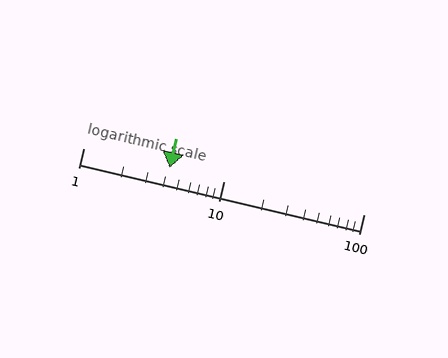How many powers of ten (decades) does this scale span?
The scale spans 2 decades, from 1 to 100.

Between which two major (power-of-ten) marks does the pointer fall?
The pointer is between 1 and 10.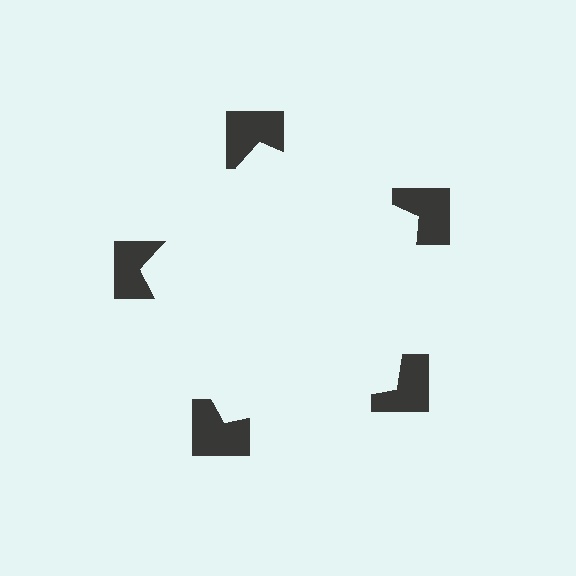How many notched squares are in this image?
There are 5 — one at each vertex of the illusory pentagon.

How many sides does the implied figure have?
5 sides.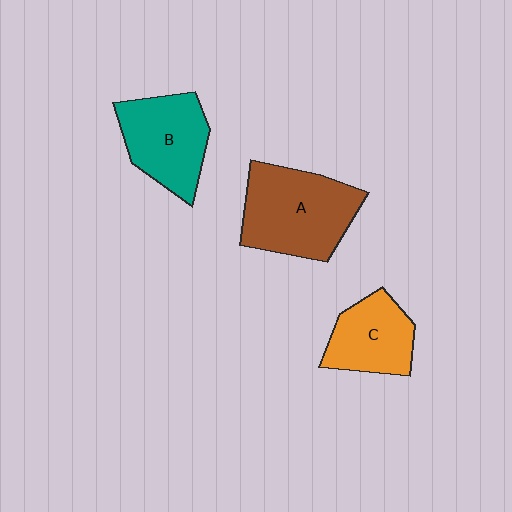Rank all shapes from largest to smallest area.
From largest to smallest: A (brown), B (teal), C (orange).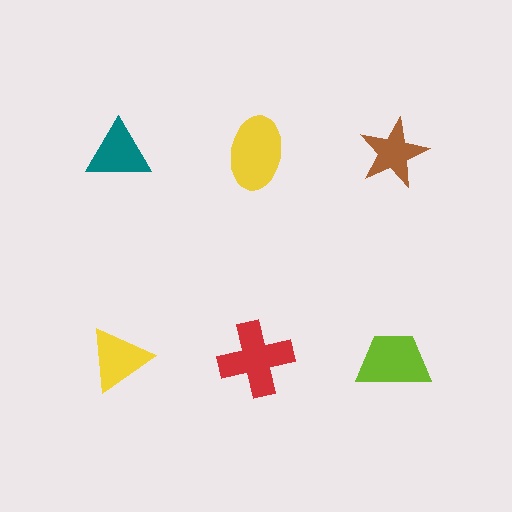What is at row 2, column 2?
A red cross.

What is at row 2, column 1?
A yellow triangle.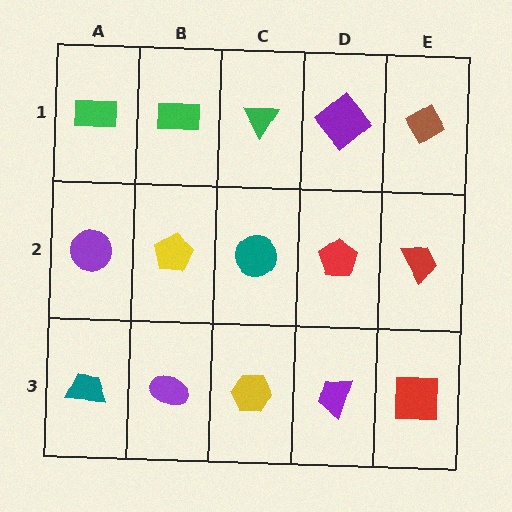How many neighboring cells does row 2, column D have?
4.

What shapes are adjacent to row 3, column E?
A red trapezoid (row 2, column E), a purple trapezoid (row 3, column D).